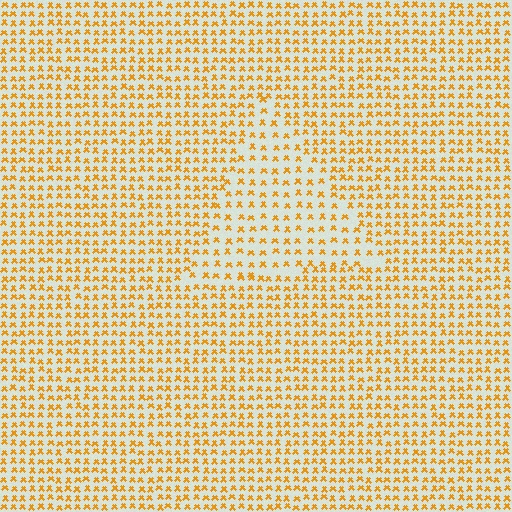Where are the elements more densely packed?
The elements are more densely packed outside the triangle boundary.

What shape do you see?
I see a triangle.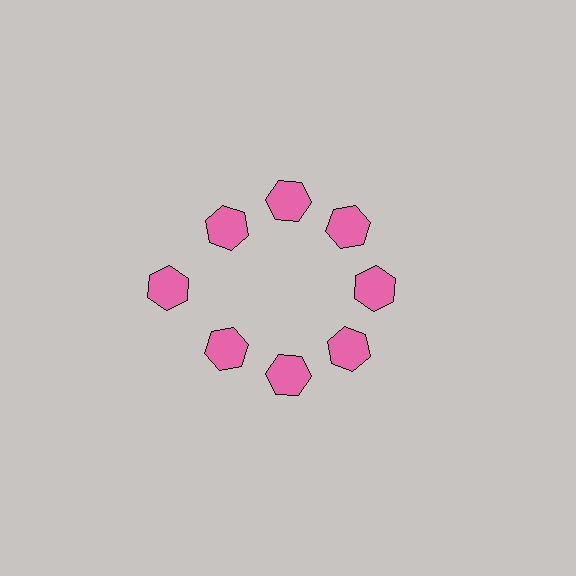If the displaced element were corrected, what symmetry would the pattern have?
It would have 8-fold rotational symmetry — the pattern would map onto itself every 45 degrees.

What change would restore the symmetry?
The symmetry would be restored by moving it inward, back onto the ring so that all 8 hexagons sit at equal angles and equal distance from the center.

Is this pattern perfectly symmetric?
No. The 8 pink hexagons are arranged in a ring, but one element near the 9 o'clock position is pushed outward from the center, breaking the 8-fold rotational symmetry.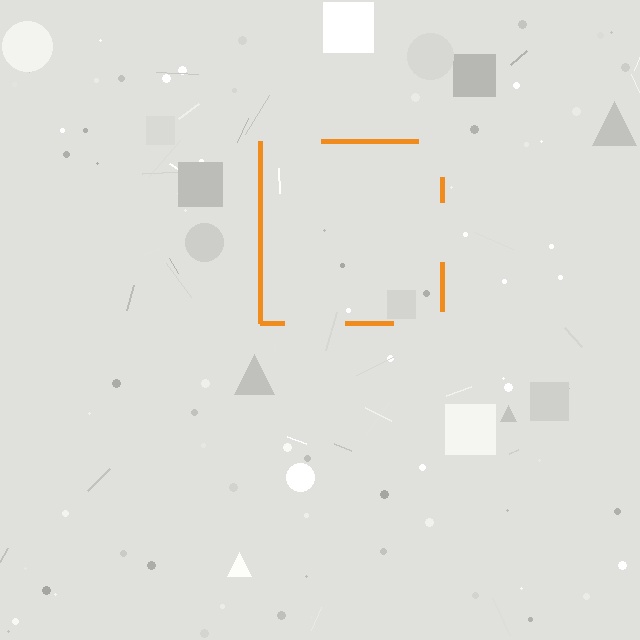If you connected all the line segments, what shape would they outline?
They would outline a square.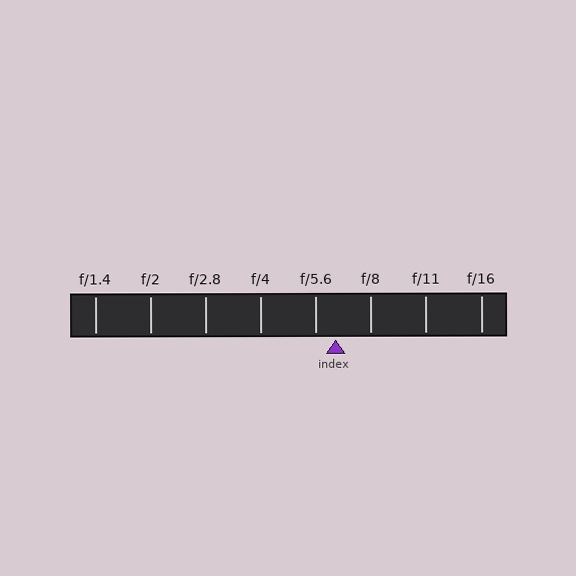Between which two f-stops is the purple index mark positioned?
The index mark is between f/5.6 and f/8.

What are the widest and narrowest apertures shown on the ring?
The widest aperture shown is f/1.4 and the narrowest is f/16.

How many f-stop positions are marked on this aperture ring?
There are 8 f-stop positions marked.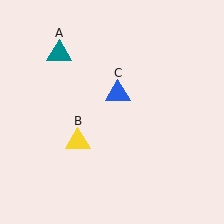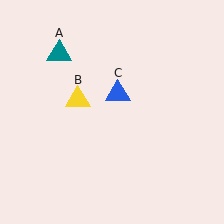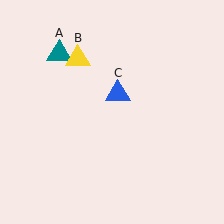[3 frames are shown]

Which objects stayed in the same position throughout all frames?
Teal triangle (object A) and blue triangle (object C) remained stationary.